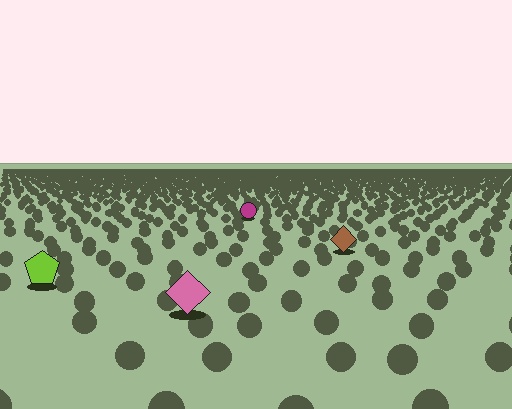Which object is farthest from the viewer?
The magenta circle is farthest from the viewer. It appears smaller and the ground texture around it is denser.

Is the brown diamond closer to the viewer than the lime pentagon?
No. The lime pentagon is closer — you can tell from the texture gradient: the ground texture is coarser near it.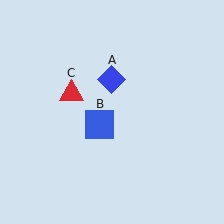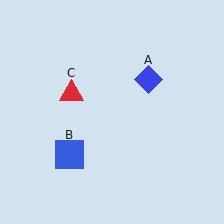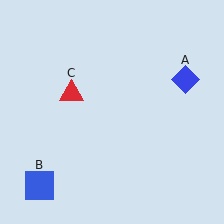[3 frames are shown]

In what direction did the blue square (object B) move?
The blue square (object B) moved down and to the left.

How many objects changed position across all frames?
2 objects changed position: blue diamond (object A), blue square (object B).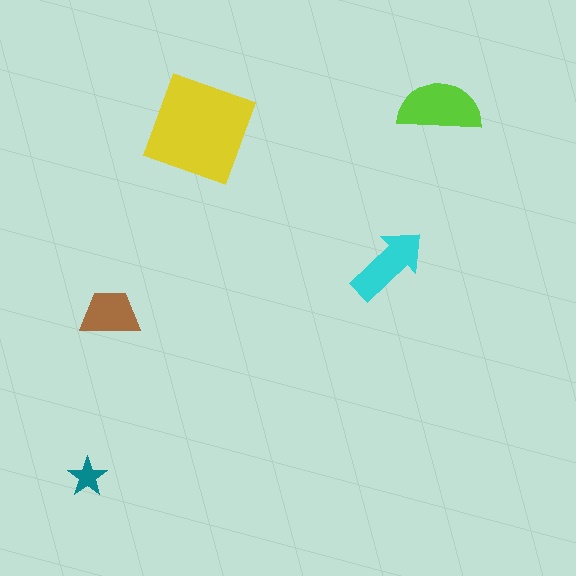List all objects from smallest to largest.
The teal star, the brown trapezoid, the cyan arrow, the lime semicircle, the yellow diamond.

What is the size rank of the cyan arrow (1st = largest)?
3rd.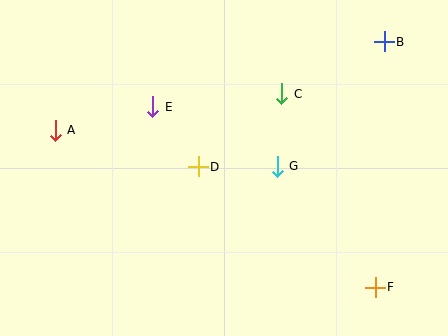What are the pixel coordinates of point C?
Point C is at (282, 94).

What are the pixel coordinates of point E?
Point E is at (153, 107).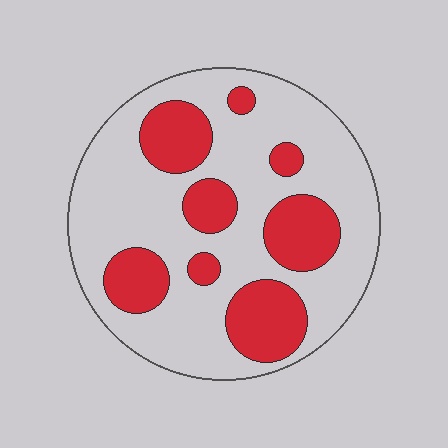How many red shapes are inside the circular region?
8.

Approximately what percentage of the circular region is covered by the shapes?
Approximately 30%.